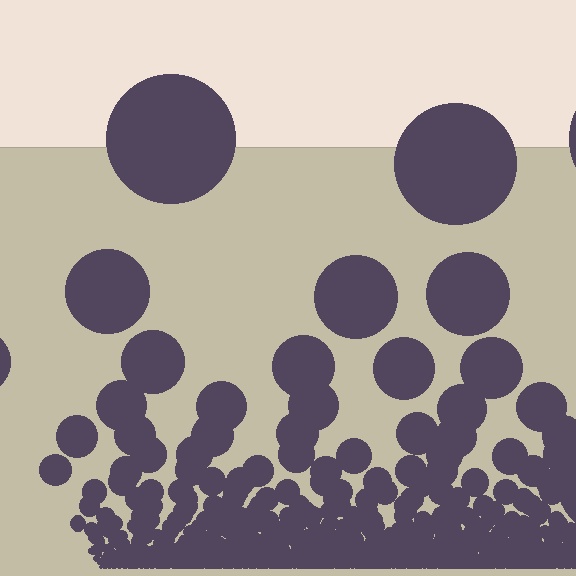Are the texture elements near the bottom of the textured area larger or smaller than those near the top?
Smaller. The gradient is inverted — elements near the bottom are smaller and denser.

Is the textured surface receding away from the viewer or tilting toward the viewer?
The surface appears to tilt toward the viewer. Texture elements get larger and sparser toward the top.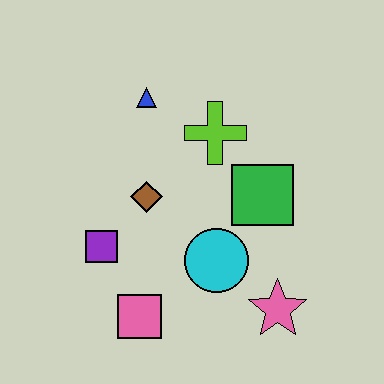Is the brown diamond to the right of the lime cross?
No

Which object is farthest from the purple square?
The pink star is farthest from the purple square.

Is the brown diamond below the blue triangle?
Yes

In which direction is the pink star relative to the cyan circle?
The pink star is to the right of the cyan circle.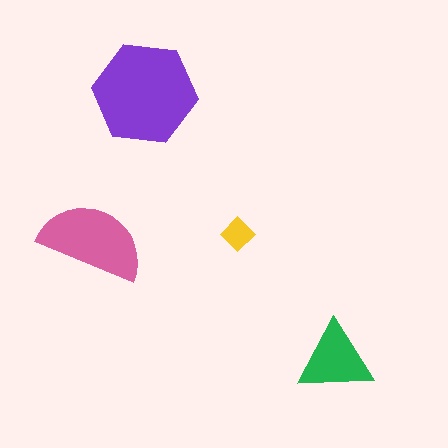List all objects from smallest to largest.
The yellow diamond, the green triangle, the pink semicircle, the purple hexagon.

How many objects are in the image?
There are 4 objects in the image.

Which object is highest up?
The purple hexagon is topmost.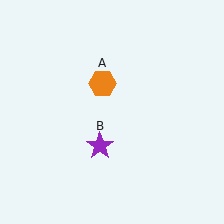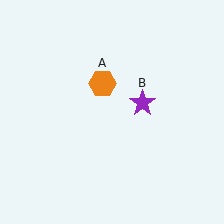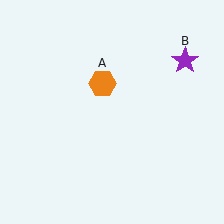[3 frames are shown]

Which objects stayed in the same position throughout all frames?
Orange hexagon (object A) remained stationary.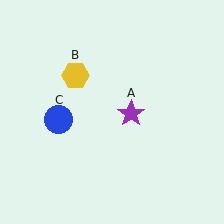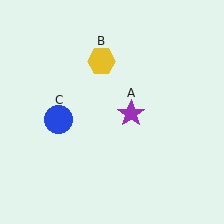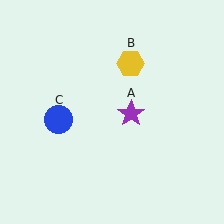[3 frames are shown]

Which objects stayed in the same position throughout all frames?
Purple star (object A) and blue circle (object C) remained stationary.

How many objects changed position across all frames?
1 object changed position: yellow hexagon (object B).